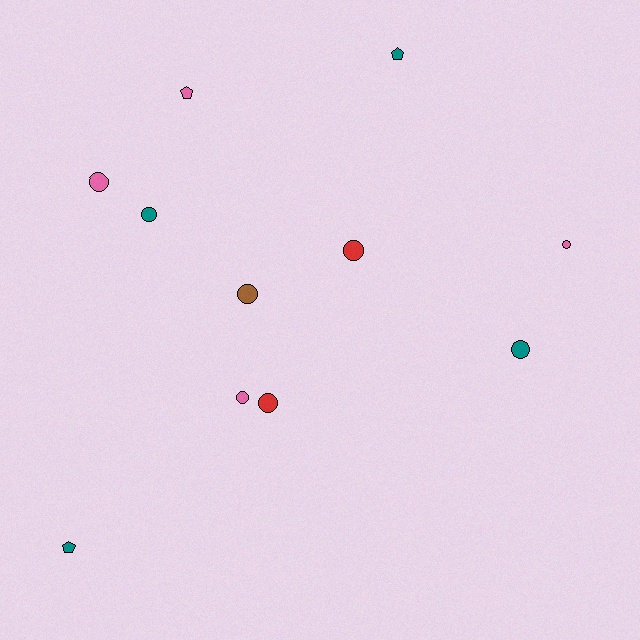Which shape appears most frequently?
Circle, with 8 objects.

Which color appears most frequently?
Pink, with 4 objects.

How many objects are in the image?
There are 11 objects.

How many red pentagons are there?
There are no red pentagons.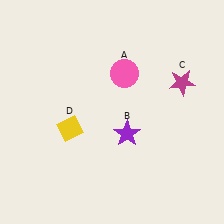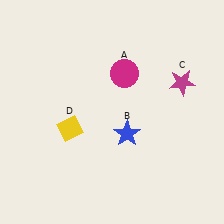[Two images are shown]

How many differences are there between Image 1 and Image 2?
There are 2 differences between the two images.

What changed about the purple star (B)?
In Image 1, B is purple. In Image 2, it changed to blue.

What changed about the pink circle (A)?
In Image 1, A is pink. In Image 2, it changed to magenta.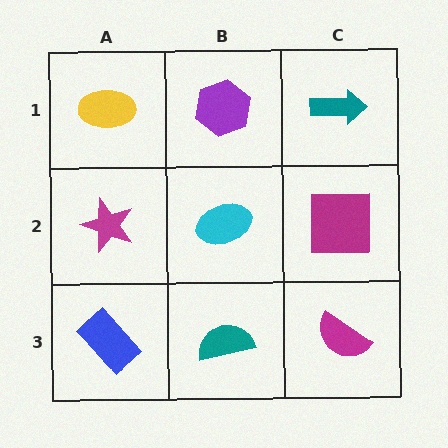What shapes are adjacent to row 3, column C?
A magenta square (row 2, column C), a teal semicircle (row 3, column B).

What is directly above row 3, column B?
A cyan ellipse.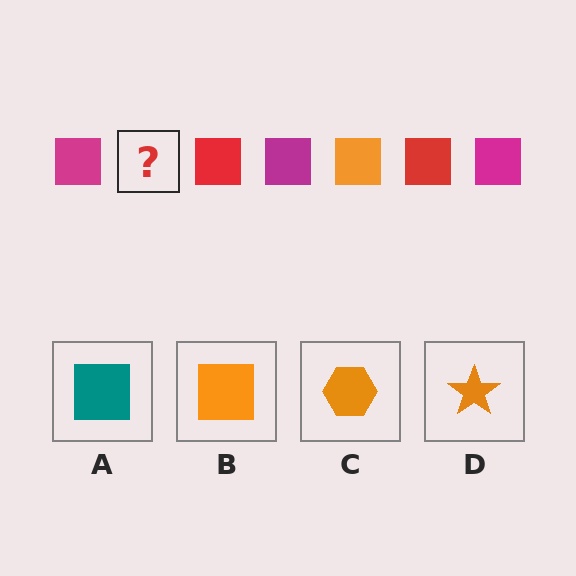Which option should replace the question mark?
Option B.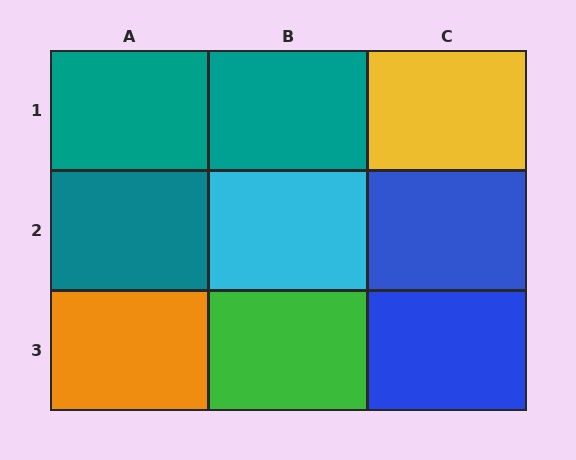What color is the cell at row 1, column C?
Yellow.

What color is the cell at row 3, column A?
Orange.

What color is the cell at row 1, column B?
Teal.